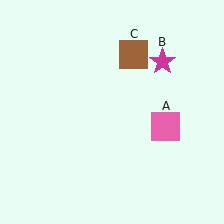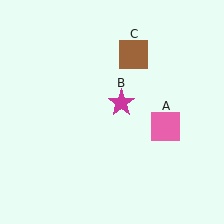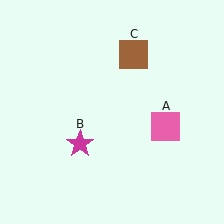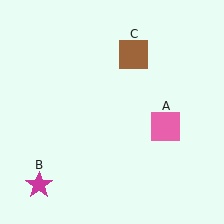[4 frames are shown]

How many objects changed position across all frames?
1 object changed position: magenta star (object B).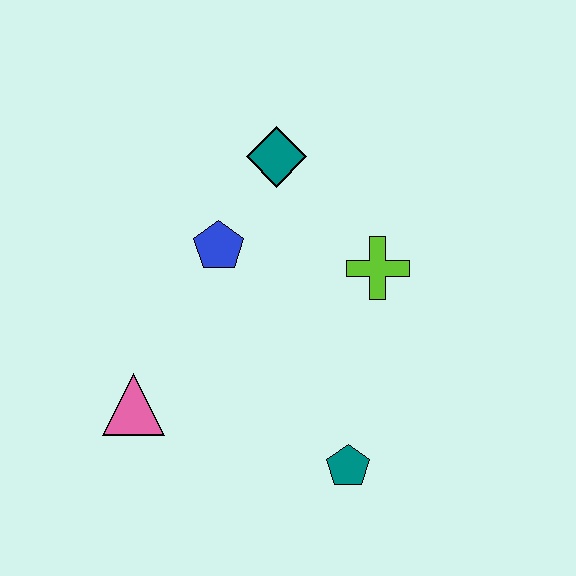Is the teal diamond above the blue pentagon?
Yes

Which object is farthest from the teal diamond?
The teal pentagon is farthest from the teal diamond.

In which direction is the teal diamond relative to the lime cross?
The teal diamond is above the lime cross.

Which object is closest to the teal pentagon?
The lime cross is closest to the teal pentagon.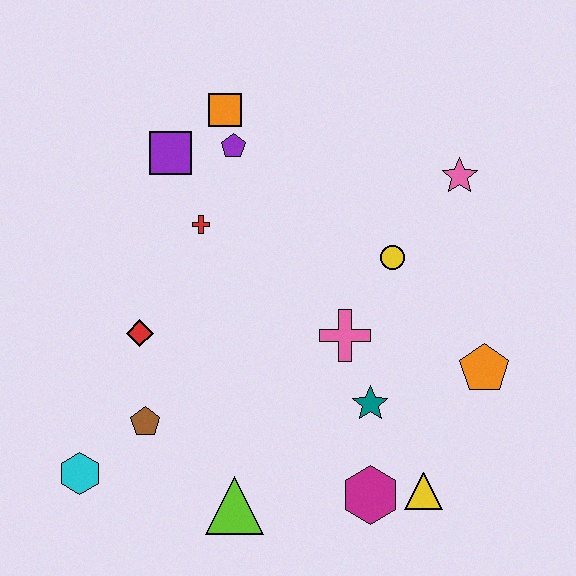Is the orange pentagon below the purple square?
Yes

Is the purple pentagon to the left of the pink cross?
Yes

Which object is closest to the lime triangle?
The brown pentagon is closest to the lime triangle.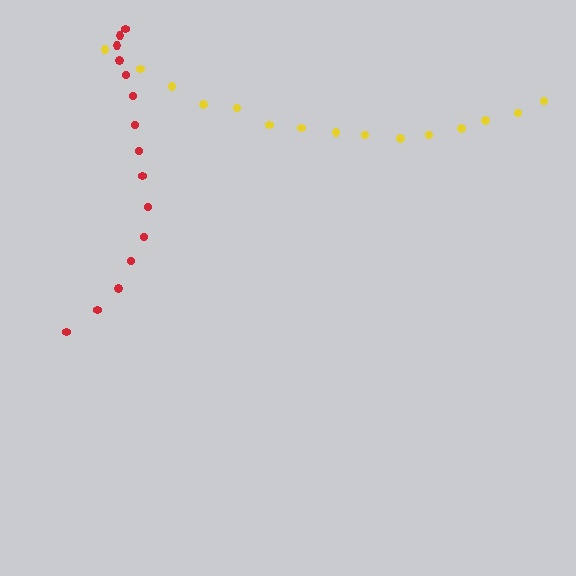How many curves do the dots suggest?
There are 2 distinct paths.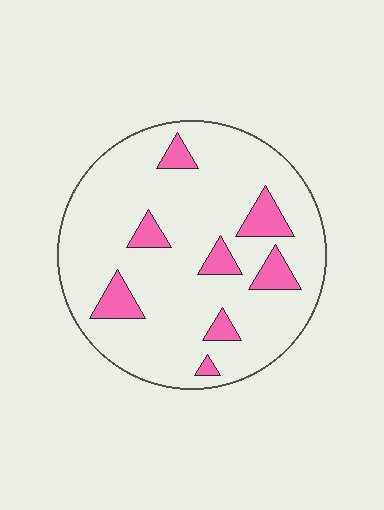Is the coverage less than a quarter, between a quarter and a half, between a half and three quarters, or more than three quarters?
Less than a quarter.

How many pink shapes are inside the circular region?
8.